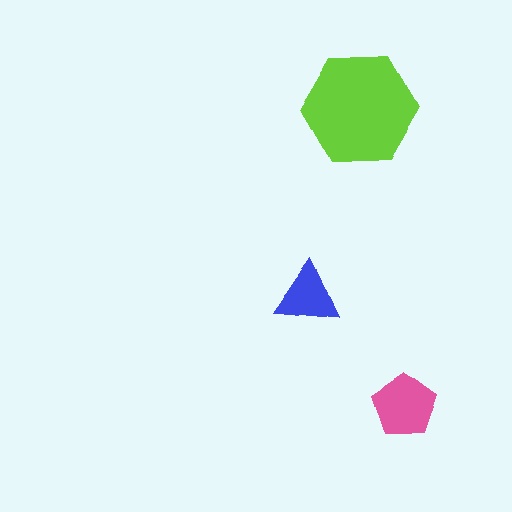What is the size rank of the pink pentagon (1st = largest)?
2nd.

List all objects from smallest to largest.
The blue triangle, the pink pentagon, the lime hexagon.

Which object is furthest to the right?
The pink pentagon is rightmost.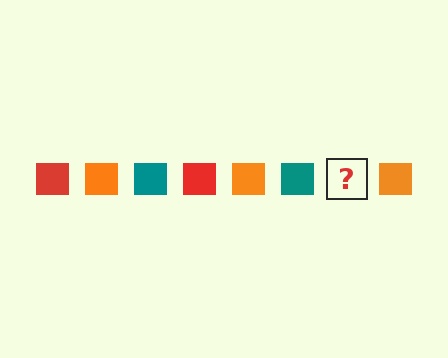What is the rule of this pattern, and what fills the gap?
The rule is that the pattern cycles through red, orange, teal squares. The gap should be filled with a red square.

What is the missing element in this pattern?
The missing element is a red square.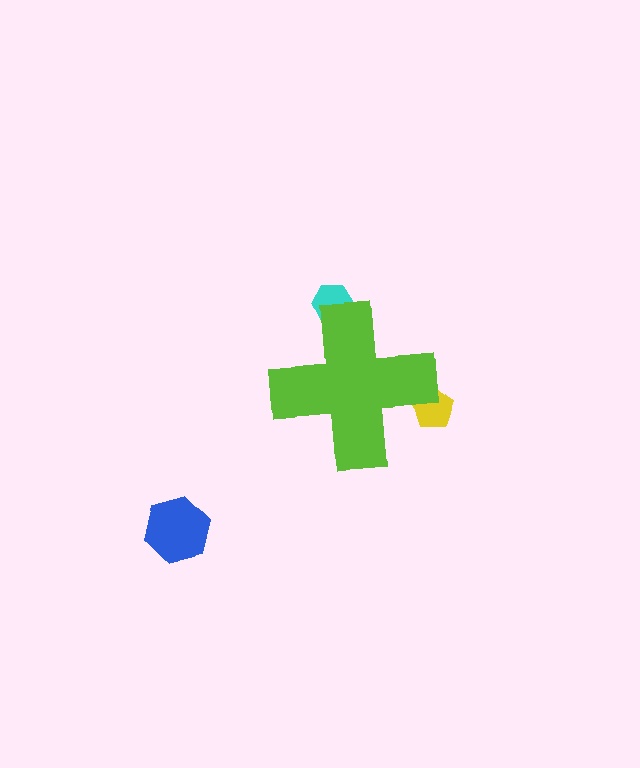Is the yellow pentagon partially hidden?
Yes, the yellow pentagon is partially hidden behind the lime cross.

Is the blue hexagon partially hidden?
No, the blue hexagon is fully visible.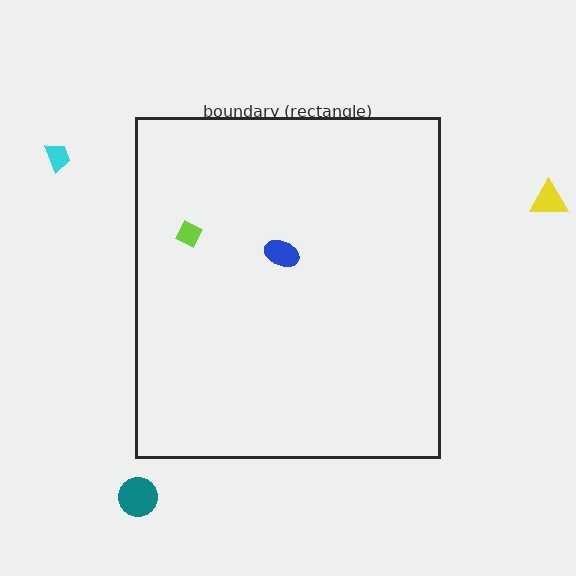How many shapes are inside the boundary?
2 inside, 3 outside.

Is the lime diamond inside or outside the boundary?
Inside.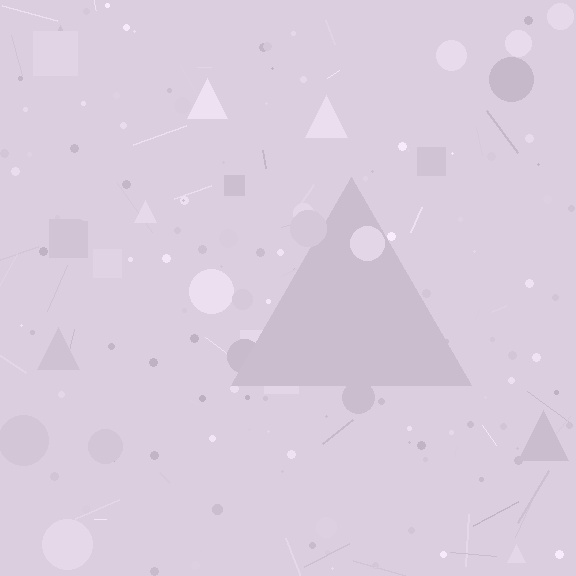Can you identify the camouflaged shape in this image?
The camouflaged shape is a triangle.